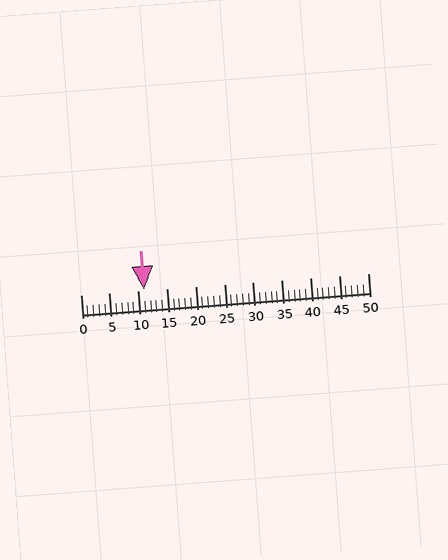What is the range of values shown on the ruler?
The ruler shows values from 0 to 50.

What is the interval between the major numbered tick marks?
The major tick marks are spaced 5 units apart.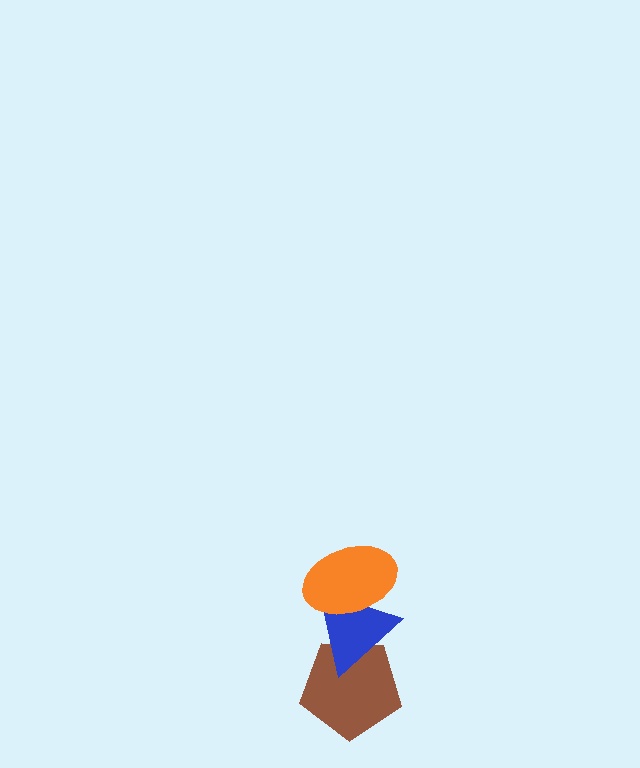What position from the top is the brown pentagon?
The brown pentagon is 3rd from the top.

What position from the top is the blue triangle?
The blue triangle is 2nd from the top.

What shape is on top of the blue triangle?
The orange ellipse is on top of the blue triangle.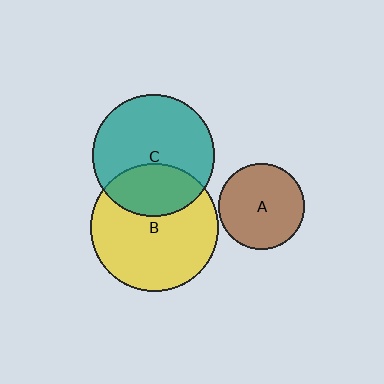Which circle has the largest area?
Circle B (yellow).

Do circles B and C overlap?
Yes.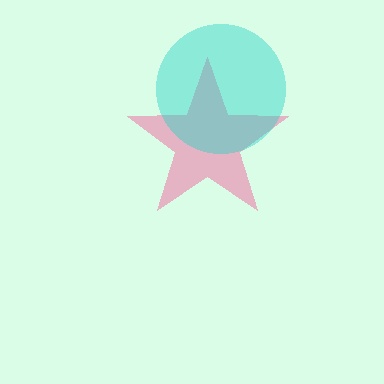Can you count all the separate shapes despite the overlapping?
Yes, there are 2 separate shapes.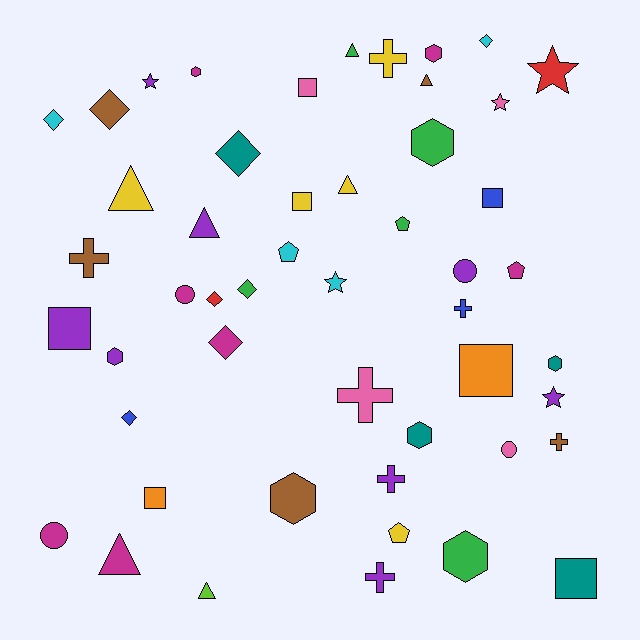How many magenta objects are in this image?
There are 7 magenta objects.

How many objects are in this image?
There are 50 objects.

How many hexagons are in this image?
There are 8 hexagons.